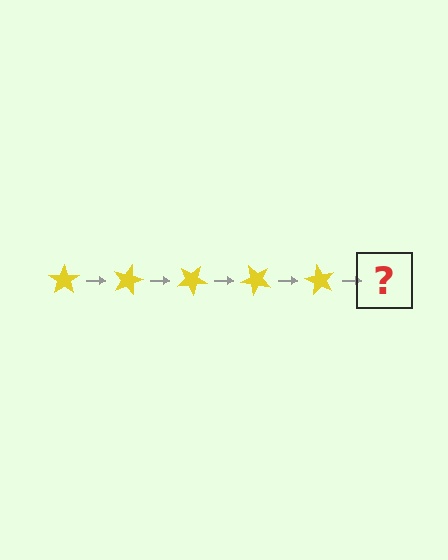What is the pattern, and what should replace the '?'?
The pattern is that the star rotates 15 degrees each step. The '?' should be a yellow star rotated 75 degrees.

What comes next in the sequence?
The next element should be a yellow star rotated 75 degrees.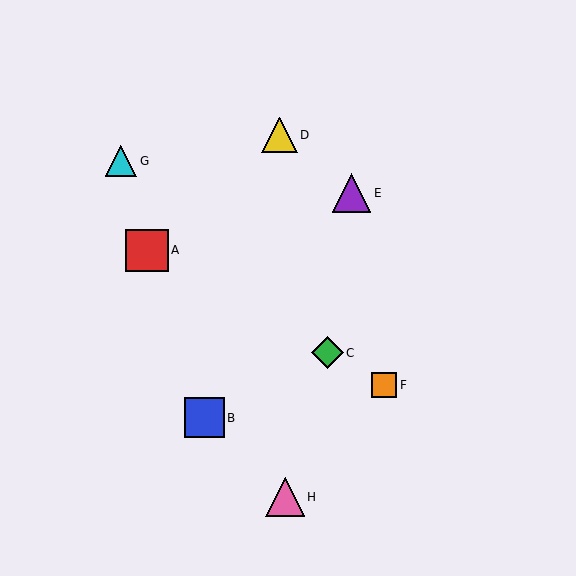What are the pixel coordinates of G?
Object G is at (121, 161).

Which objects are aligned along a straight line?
Objects A, C, F are aligned along a straight line.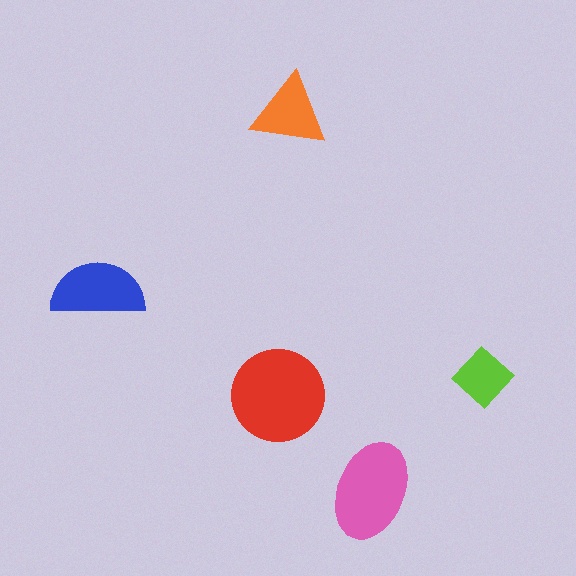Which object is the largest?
The red circle.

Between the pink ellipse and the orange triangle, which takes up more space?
The pink ellipse.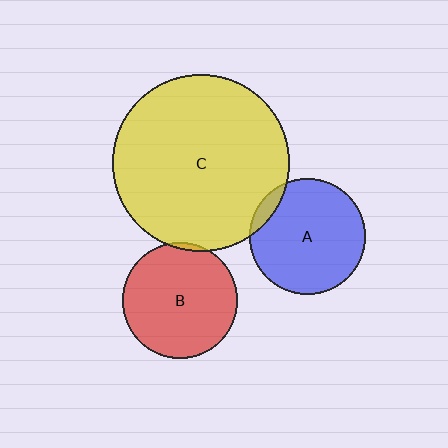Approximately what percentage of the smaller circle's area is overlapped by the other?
Approximately 10%.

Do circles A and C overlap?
Yes.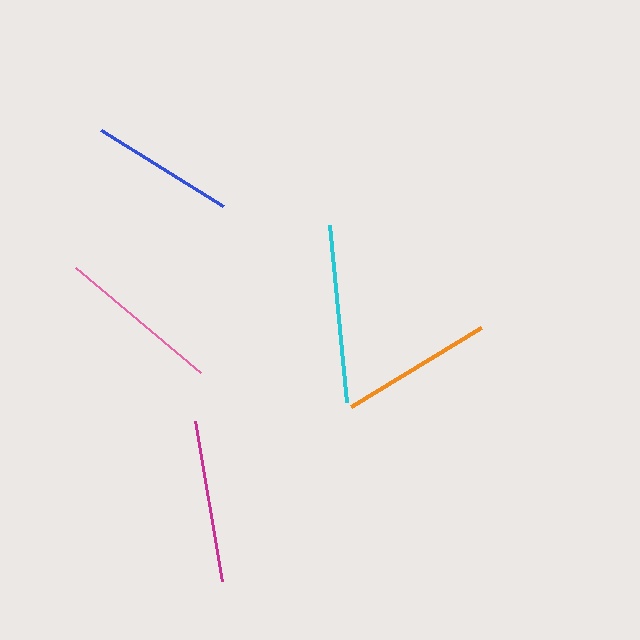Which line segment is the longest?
The cyan line is the longest at approximately 178 pixels.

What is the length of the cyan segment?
The cyan segment is approximately 178 pixels long.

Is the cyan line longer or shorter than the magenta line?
The cyan line is longer than the magenta line.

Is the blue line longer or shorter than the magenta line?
The magenta line is longer than the blue line.